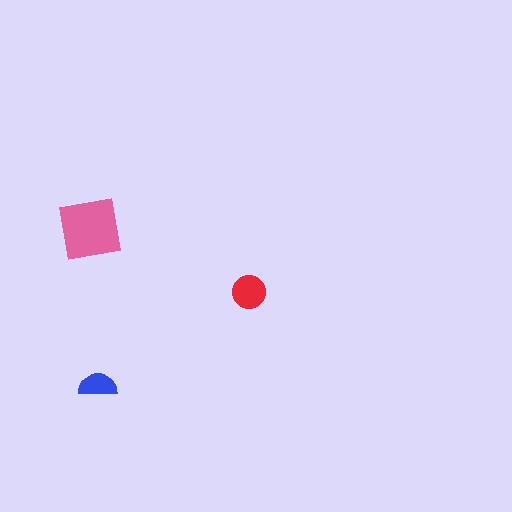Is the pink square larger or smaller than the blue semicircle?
Larger.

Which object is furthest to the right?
The red circle is rightmost.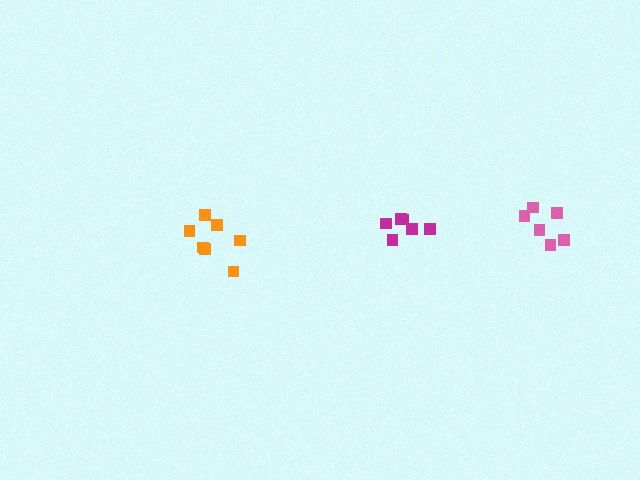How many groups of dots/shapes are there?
There are 3 groups.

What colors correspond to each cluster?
The clusters are colored: pink, orange, magenta.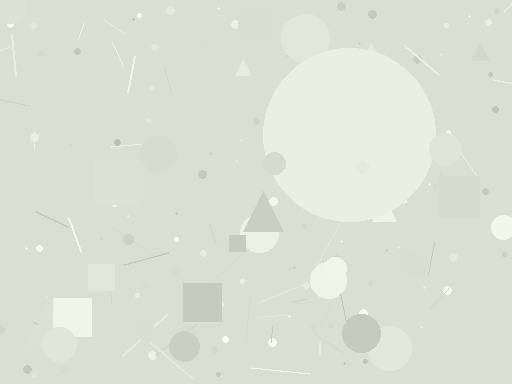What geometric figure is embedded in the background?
A circle is embedded in the background.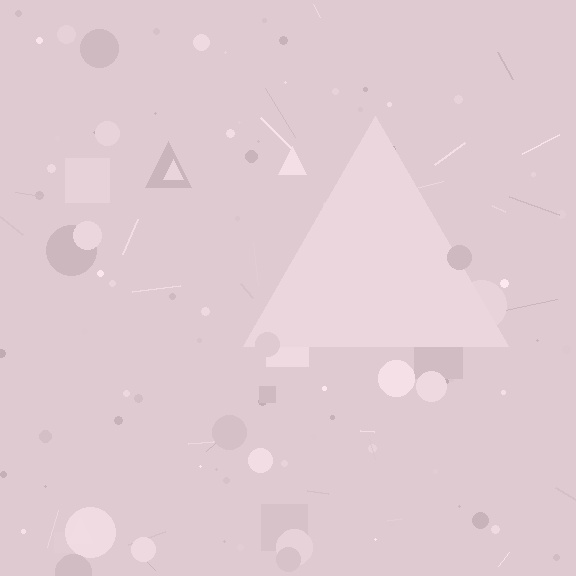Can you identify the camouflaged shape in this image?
The camouflaged shape is a triangle.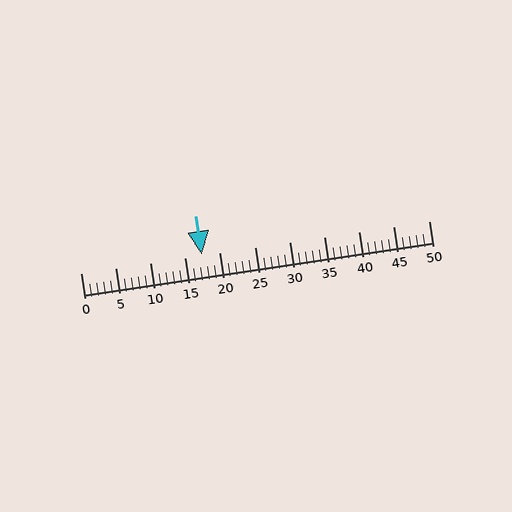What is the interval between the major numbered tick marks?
The major tick marks are spaced 5 units apart.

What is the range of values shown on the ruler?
The ruler shows values from 0 to 50.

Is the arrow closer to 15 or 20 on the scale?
The arrow is closer to 15.